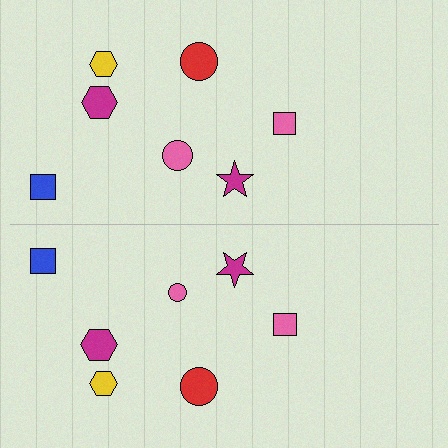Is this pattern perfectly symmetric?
No, the pattern is not perfectly symmetric. The pink circle on the bottom side has a different size than its mirror counterpart.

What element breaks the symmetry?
The pink circle on the bottom side has a different size than its mirror counterpart.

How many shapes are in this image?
There are 14 shapes in this image.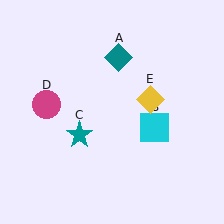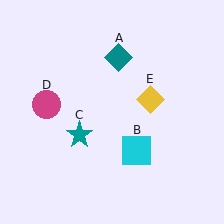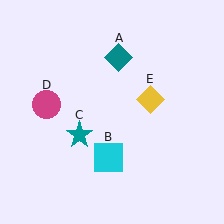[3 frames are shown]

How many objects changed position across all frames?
1 object changed position: cyan square (object B).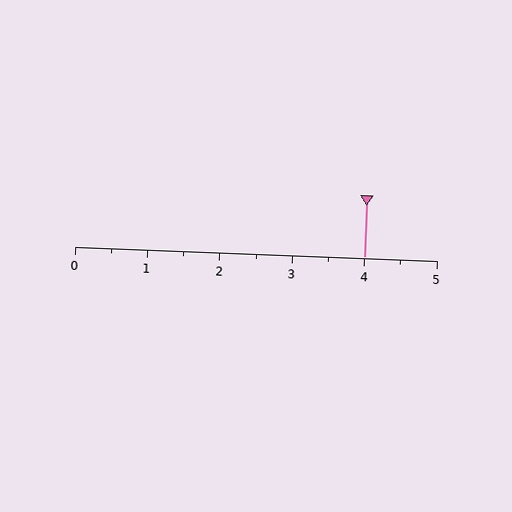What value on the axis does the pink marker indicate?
The marker indicates approximately 4.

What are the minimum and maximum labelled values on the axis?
The axis runs from 0 to 5.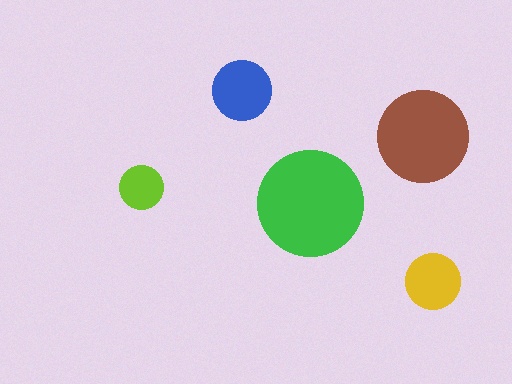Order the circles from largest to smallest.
the green one, the brown one, the blue one, the yellow one, the lime one.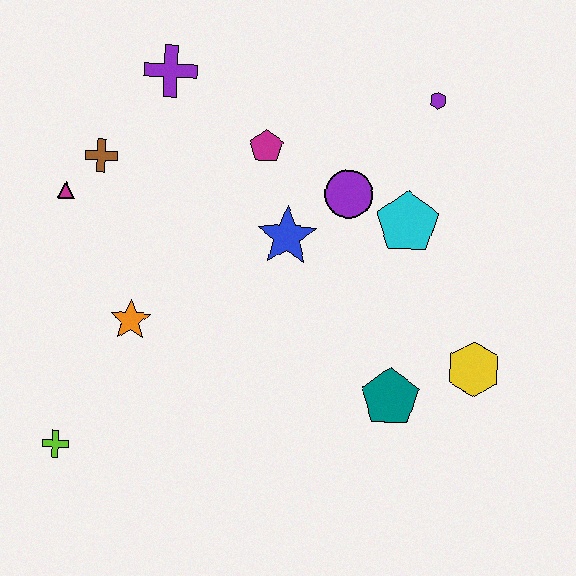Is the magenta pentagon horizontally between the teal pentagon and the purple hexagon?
No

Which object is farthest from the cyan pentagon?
The lime cross is farthest from the cyan pentagon.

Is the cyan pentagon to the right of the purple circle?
Yes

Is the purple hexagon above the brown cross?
Yes